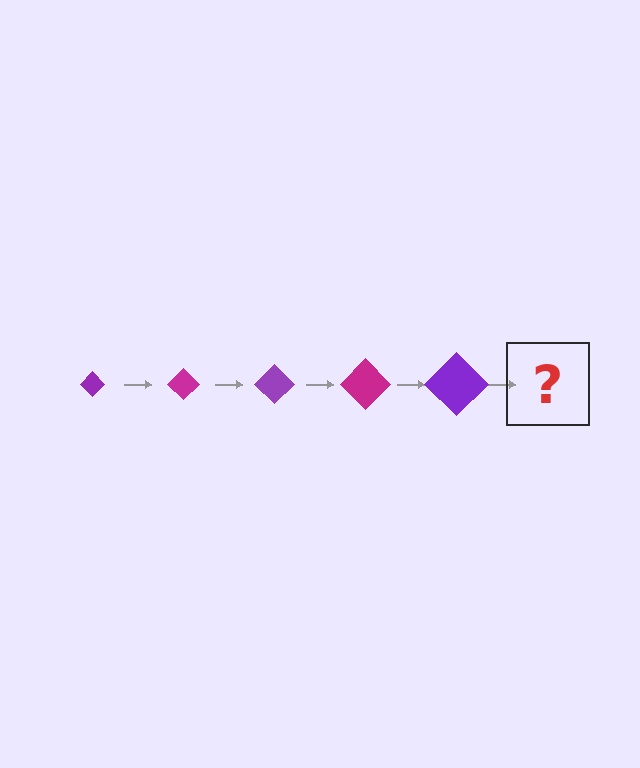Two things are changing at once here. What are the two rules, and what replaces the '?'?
The two rules are that the diamond grows larger each step and the color cycles through purple and magenta. The '?' should be a magenta diamond, larger than the previous one.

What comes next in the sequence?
The next element should be a magenta diamond, larger than the previous one.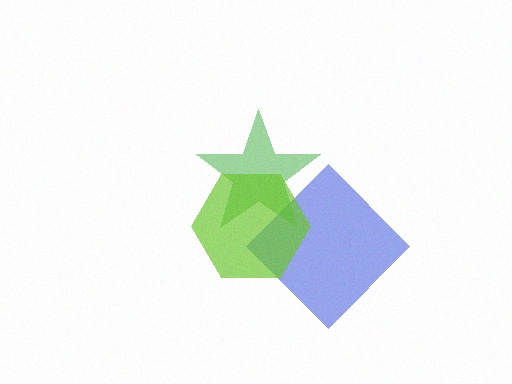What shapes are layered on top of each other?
The layered shapes are: a blue diamond, a green star, a lime hexagon.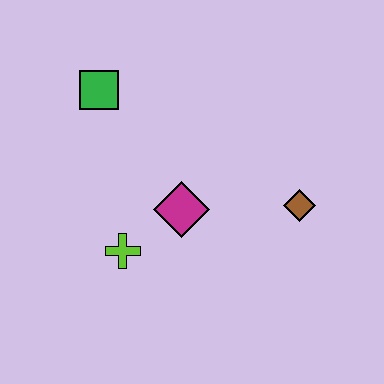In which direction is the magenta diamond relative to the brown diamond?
The magenta diamond is to the left of the brown diamond.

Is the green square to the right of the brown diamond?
No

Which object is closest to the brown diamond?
The magenta diamond is closest to the brown diamond.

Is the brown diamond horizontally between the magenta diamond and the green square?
No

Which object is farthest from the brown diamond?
The green square is farthest from the brown diamond.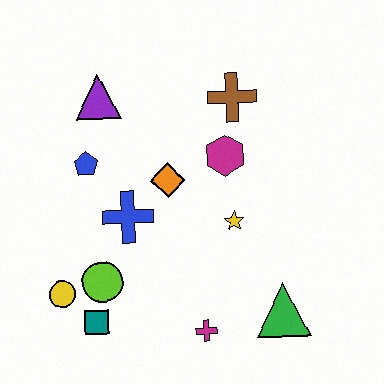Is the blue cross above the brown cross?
No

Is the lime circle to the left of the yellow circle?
No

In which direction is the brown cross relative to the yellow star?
The brown cross is above the yellow star.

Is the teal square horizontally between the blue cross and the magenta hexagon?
No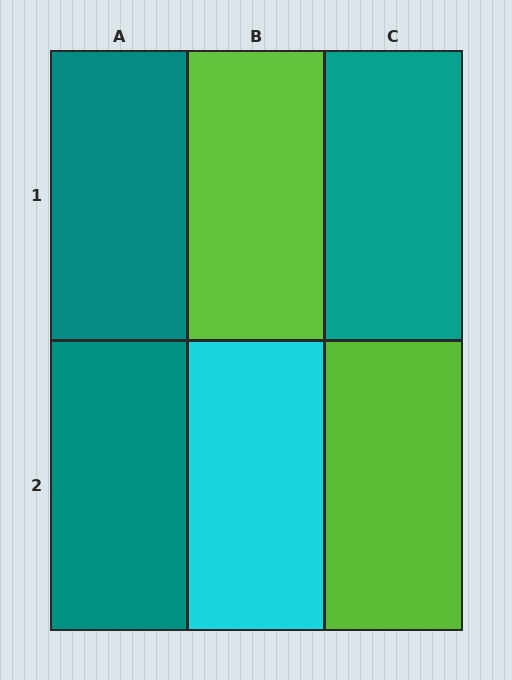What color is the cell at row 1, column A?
Teal.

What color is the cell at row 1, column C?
Teal.